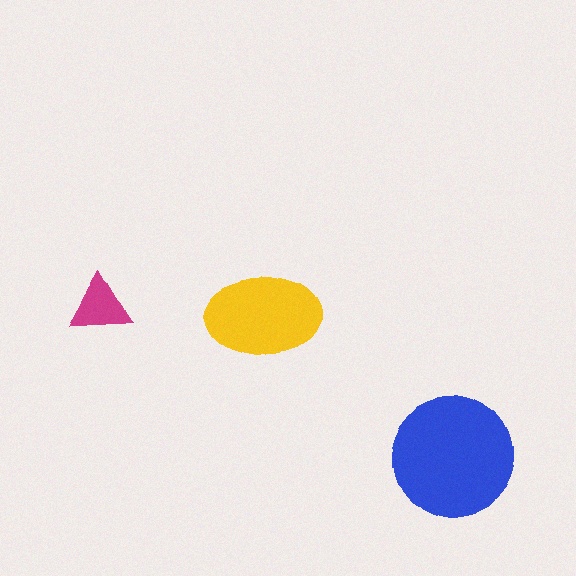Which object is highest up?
The magenta triangle is topmost.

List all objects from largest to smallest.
The blue circle, the yellow ellipse, the magenta triangle.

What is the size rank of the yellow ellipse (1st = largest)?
2nd.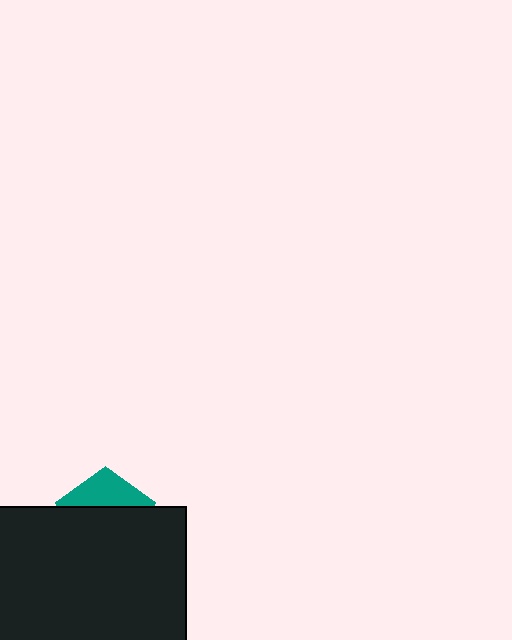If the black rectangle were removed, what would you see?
You would see the complete teal pentagon.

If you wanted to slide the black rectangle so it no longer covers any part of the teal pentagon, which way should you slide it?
Slide it down — that is the most direct way to separate the two shapes.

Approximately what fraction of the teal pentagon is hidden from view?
Roughly 68% of the teal pentagon is hidden behind the black rectangle.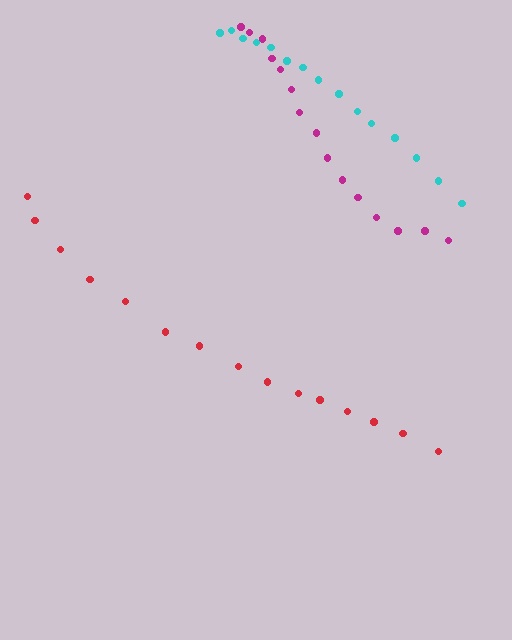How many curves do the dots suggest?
There are 3 distinct paths.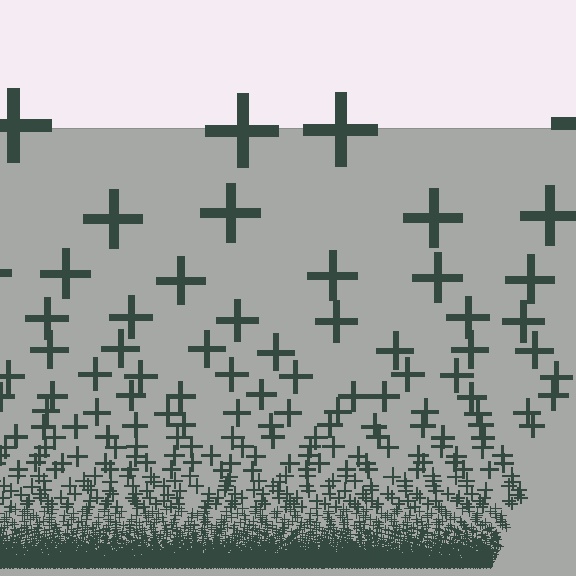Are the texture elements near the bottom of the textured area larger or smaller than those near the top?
Smaller. The gradient is inverted — elements near the bottom are smaller and denser.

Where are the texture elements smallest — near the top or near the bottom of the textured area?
Near the bottom.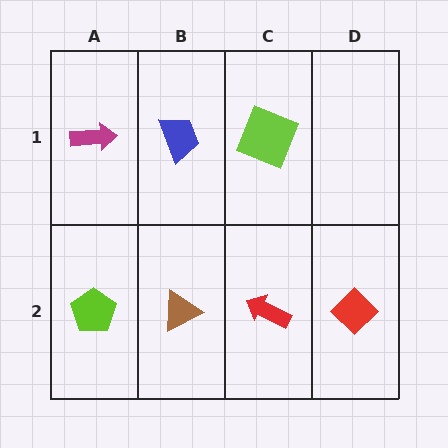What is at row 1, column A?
A magenta arrow.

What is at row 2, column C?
A red arrow.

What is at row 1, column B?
A blue trapezoid.